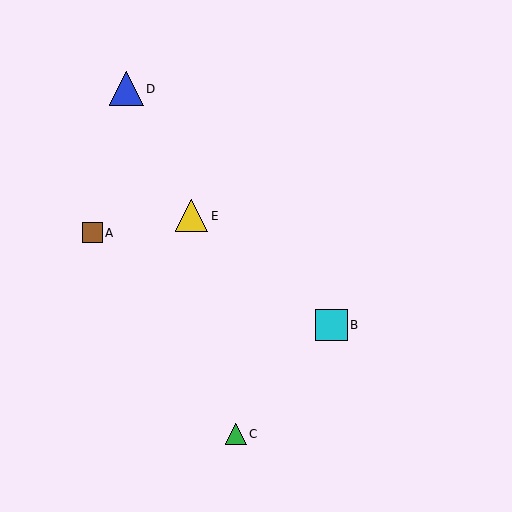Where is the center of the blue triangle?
The center of the blue triangle is at (126, 89).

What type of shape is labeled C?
Shape C is a green triangle.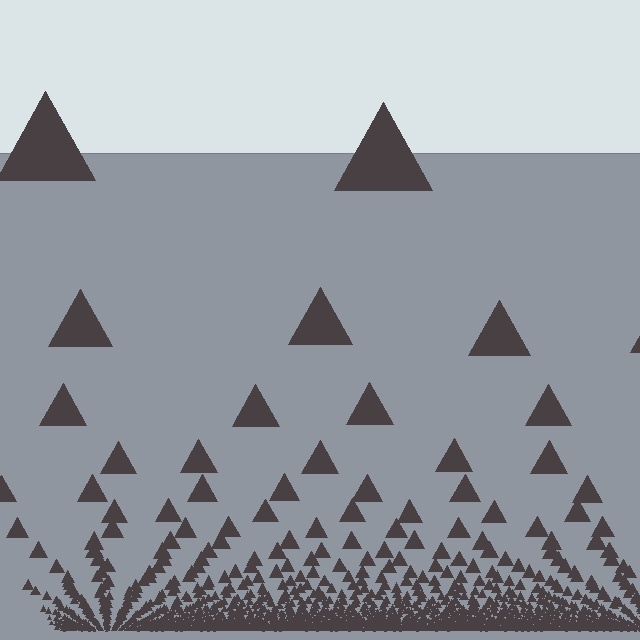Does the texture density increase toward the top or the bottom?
Density increases toward the bottom.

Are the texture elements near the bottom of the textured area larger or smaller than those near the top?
Smaller. The gradient is inverted — elements near the bottom are smaller and denser.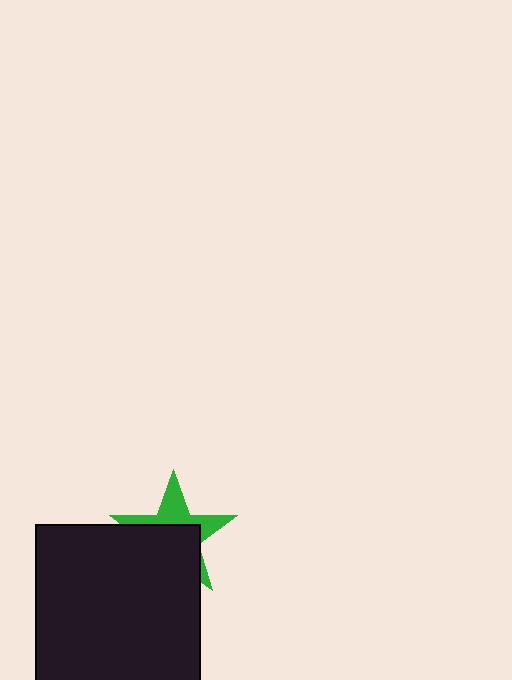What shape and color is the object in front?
The object in front is a black square.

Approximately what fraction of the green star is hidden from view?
Roughly 60% of the green star is hidden behind the black square.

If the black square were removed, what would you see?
You would see the complete green star.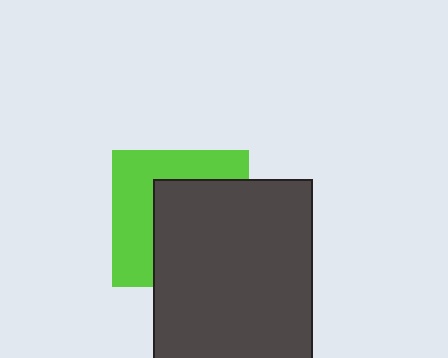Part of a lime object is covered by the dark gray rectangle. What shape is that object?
It is a square.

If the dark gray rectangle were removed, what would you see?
You would see the complete lime square.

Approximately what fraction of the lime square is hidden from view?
Roughly 54% of the lime square is hidden behind the dark gray rectangle.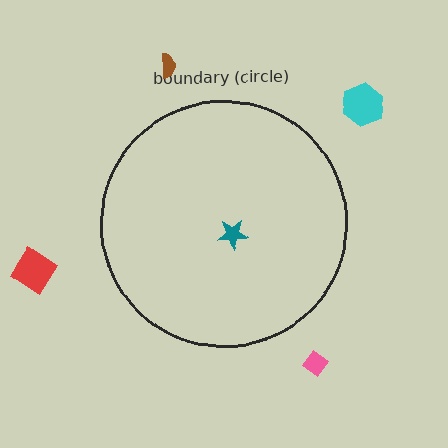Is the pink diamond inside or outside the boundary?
Outside.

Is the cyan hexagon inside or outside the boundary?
Outside.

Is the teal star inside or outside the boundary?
Inside.